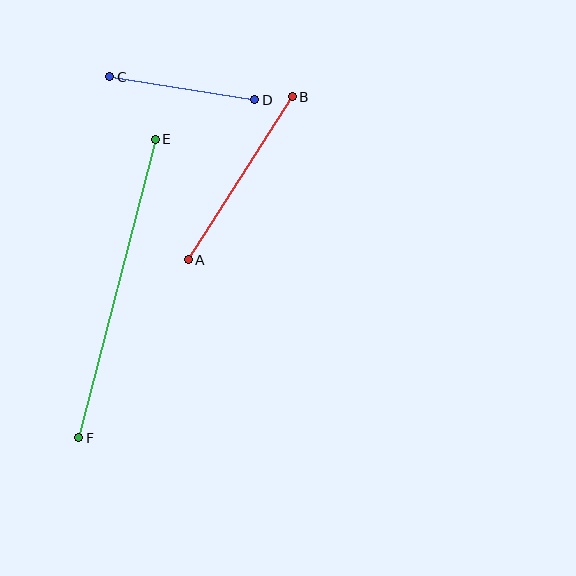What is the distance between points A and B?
The distance is approximately 193 pixels.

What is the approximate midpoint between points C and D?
The midpoint is at approximately (182, 88) pixels.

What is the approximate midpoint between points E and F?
The midpoint is at approximately (117, 289) pixels.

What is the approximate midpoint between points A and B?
The midpoint is at approximately (240, 178) pixels.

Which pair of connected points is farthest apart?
Points E and F are farthest apart.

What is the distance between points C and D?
The distance is approximately 147 pixels.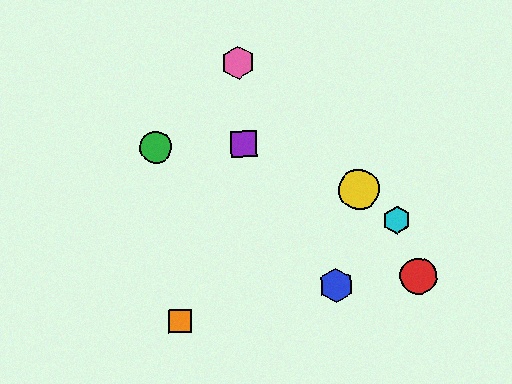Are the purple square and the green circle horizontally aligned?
Yes, both are at y≈144.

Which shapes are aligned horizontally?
The green circle, the purple square are aligned horizontally.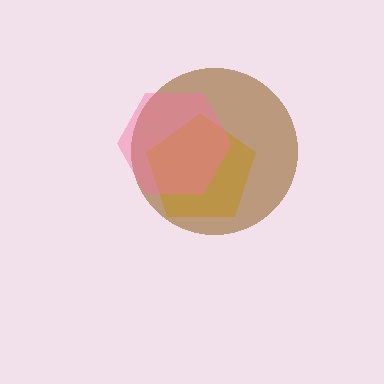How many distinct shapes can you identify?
There are 3 distinct shapes: a yellow pentagon, a brown circle, a pink hexagon.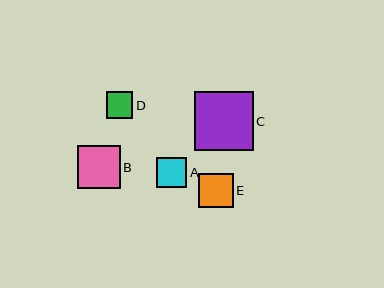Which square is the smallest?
Square D is the smallest with a size of approximately 27 pixels.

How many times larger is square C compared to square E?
Square C is approximately 1.7 times the size of square E.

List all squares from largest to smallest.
From largest to smallest: C, B, E, A, D.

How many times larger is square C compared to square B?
Square C is approximately 1.4 times the size of square B.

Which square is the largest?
Square C is the largest with a size of approximately 59 pixels.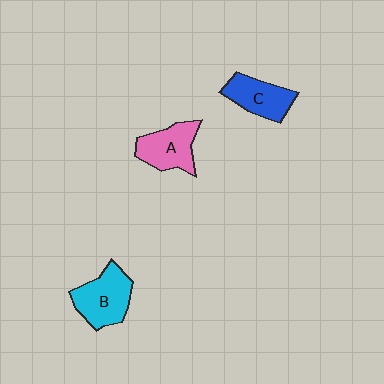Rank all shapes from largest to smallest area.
From largest to smallest: B (cyan), A (pink), C (blue).